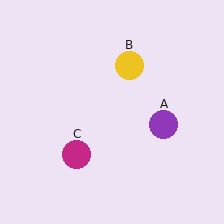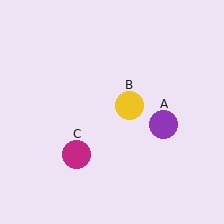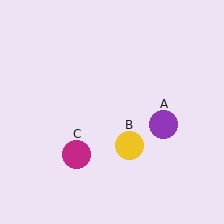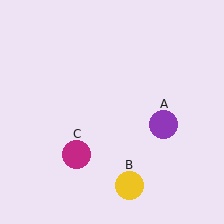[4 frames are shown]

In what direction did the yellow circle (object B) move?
The yellow circle (object B) moved down.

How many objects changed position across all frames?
1 object changed position: yellow circle (object B).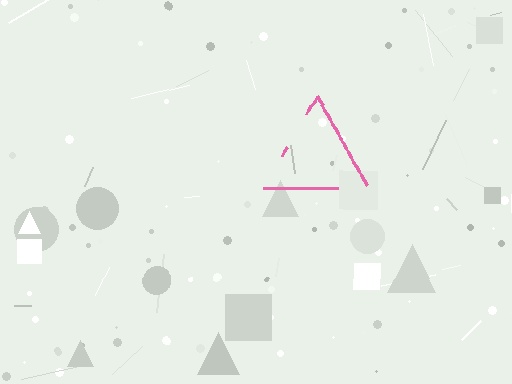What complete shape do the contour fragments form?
The contour fragments form a triangle.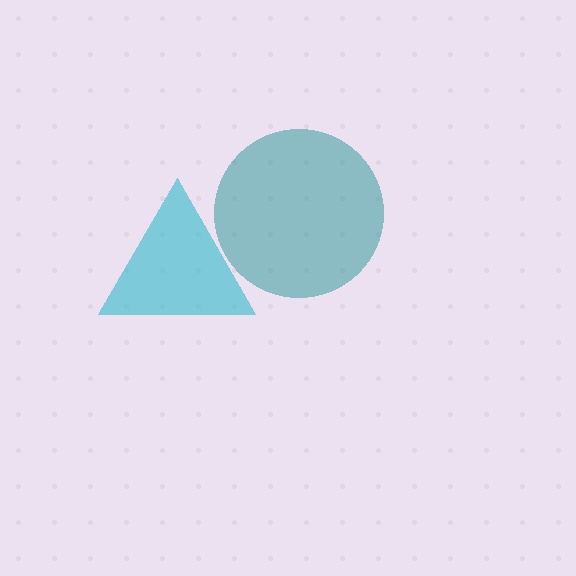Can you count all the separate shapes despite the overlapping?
Yes, there are 2 separate shapes.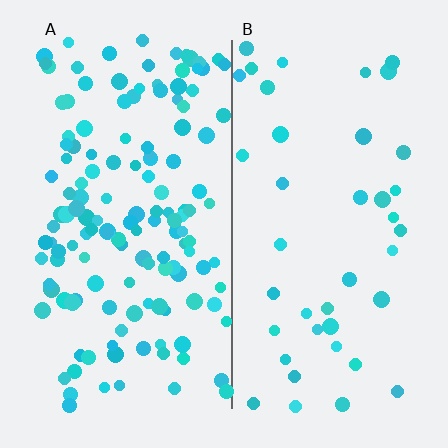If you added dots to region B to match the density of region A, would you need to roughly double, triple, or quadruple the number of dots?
Approximately triple.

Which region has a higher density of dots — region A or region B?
A (the left).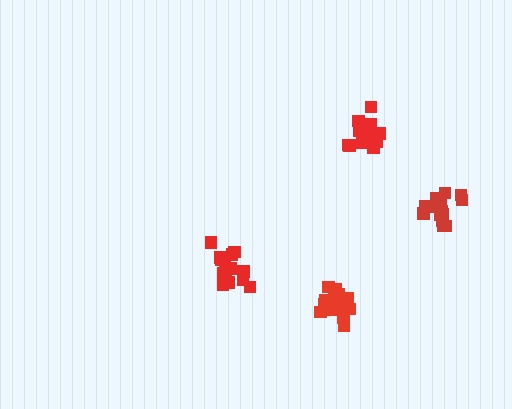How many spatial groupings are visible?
There are 4 spatial groupings.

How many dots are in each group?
Group 1: 15 dots, Group 2: 19 dots, Group 3: 16 dots, Group 4: 14 dots (64 total).